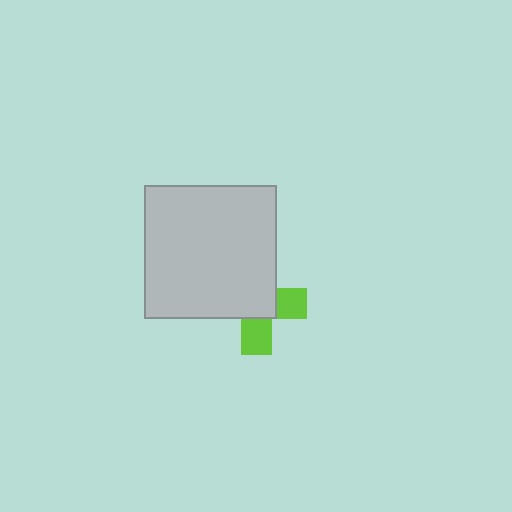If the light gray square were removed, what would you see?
You would see the complete lime cross.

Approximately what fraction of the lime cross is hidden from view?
Roughly 62% of the lime cross is hidden behind the light gray square.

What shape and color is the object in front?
The object in front is a light gray square.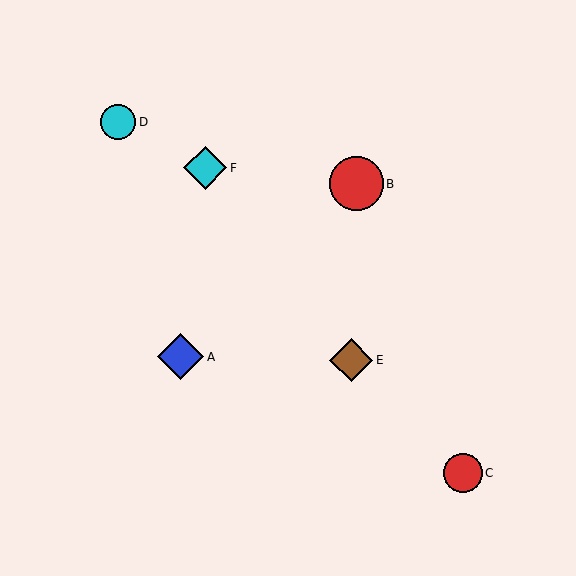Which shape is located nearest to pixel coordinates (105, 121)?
The cyan circle (labeled D) at (118, 122) is nearest to that location.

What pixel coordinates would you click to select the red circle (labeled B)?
Click at (356, 184) to select the red circle B.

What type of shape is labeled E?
Shape E is a brown diamond.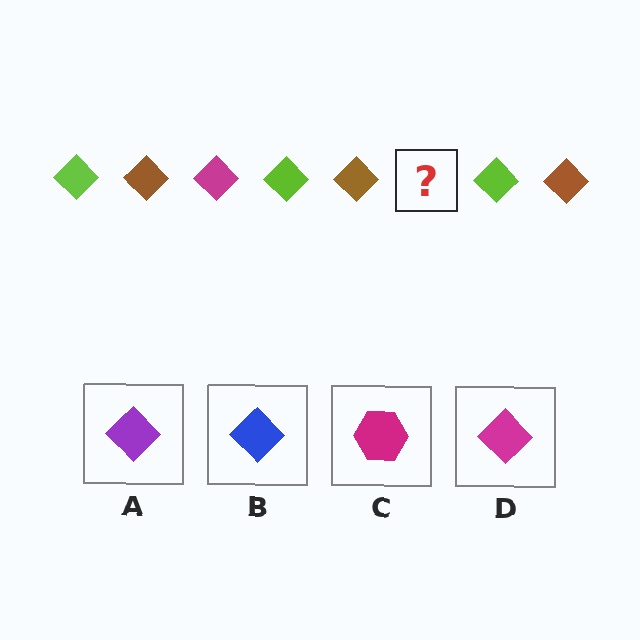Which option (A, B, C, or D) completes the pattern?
D.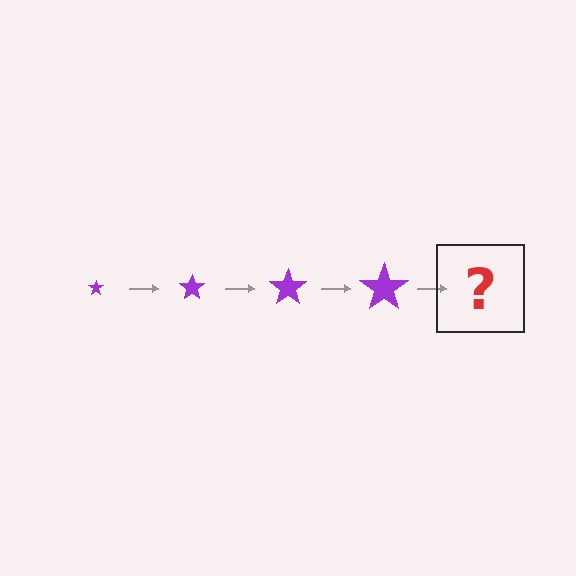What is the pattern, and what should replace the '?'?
The pattern is that the star gets progressively larger each step. The '?' should be a purple star, larger than the previous one.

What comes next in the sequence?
The next element should be a purple star, larger than the previous one.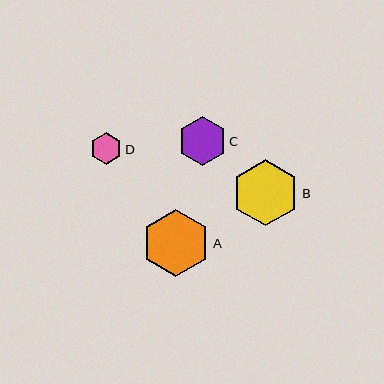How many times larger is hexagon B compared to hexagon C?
Hexagon B is approximately 1.4 times the size of hexagon C.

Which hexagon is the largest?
Hexagon A is the largest with a size of approximately 68 pixels.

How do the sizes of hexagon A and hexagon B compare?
Hexagon A and hexagon B are approximately the same size.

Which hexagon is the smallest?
Hexagon D is the smallest with a size of approximately 31 pixels.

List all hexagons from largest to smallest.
From largest to smallest: A, B, C, D.